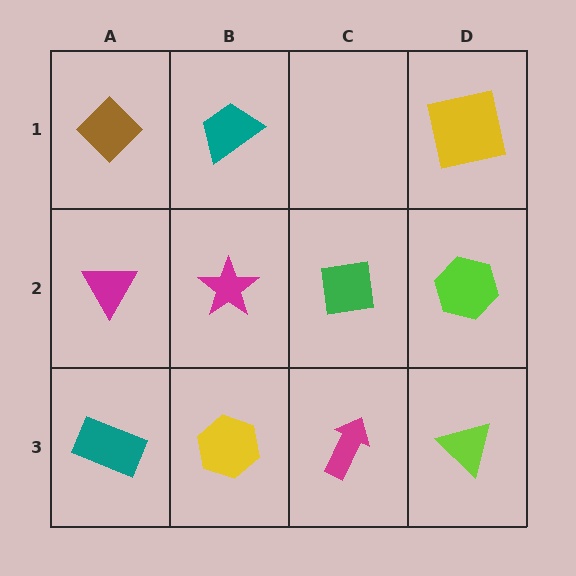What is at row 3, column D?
A lime triangle.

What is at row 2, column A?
A magenta triangle.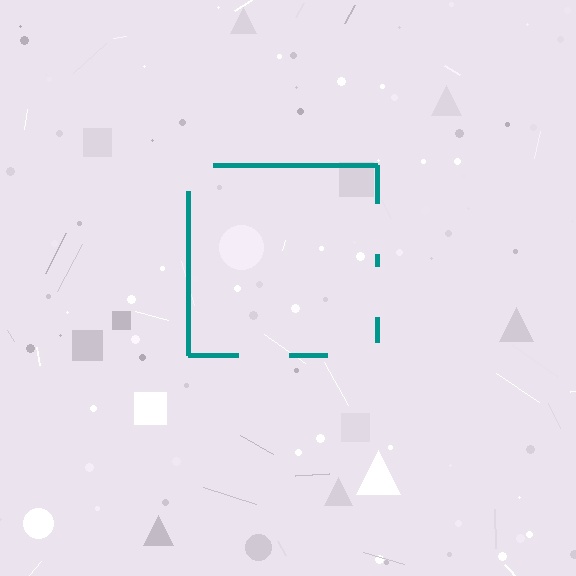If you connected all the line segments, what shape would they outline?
They would outline a square.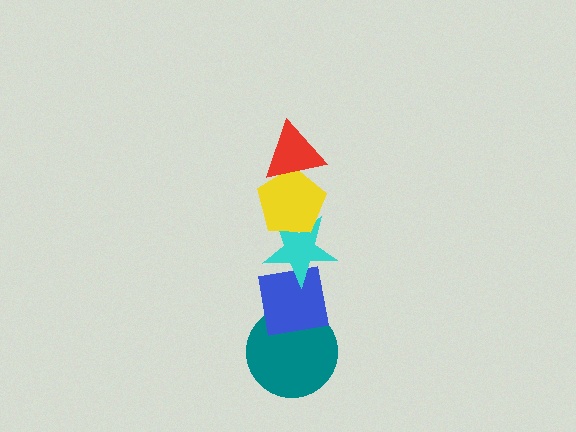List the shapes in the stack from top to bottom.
From top to bottom: the red triangle, the yellow pentagon, the cyan star, the blue square, the teal circle.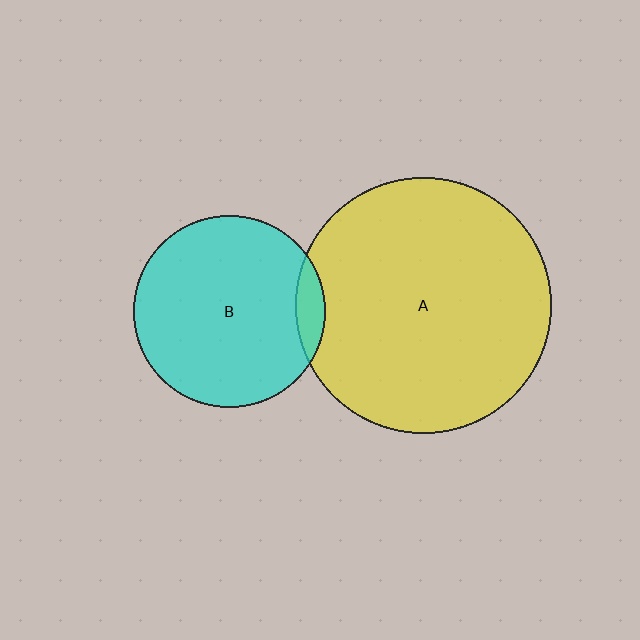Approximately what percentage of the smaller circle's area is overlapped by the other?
Approximately 10%.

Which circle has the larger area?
Circle A (yellow).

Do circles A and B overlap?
Yes.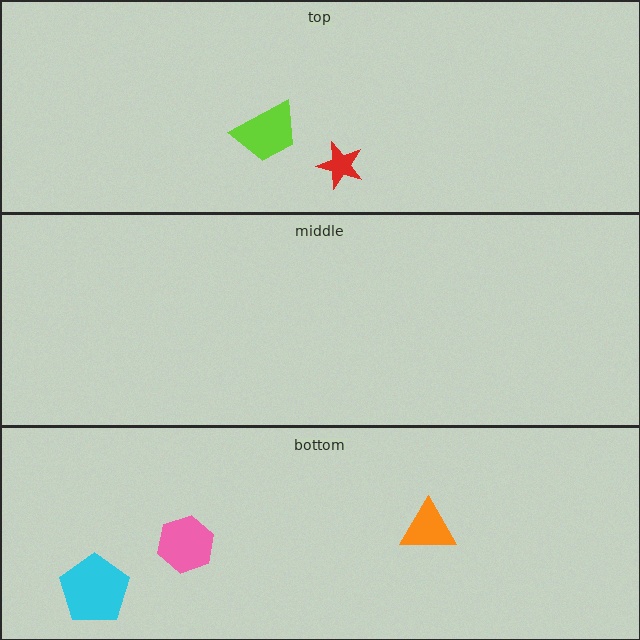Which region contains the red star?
The top region.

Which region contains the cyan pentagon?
The bottom region.